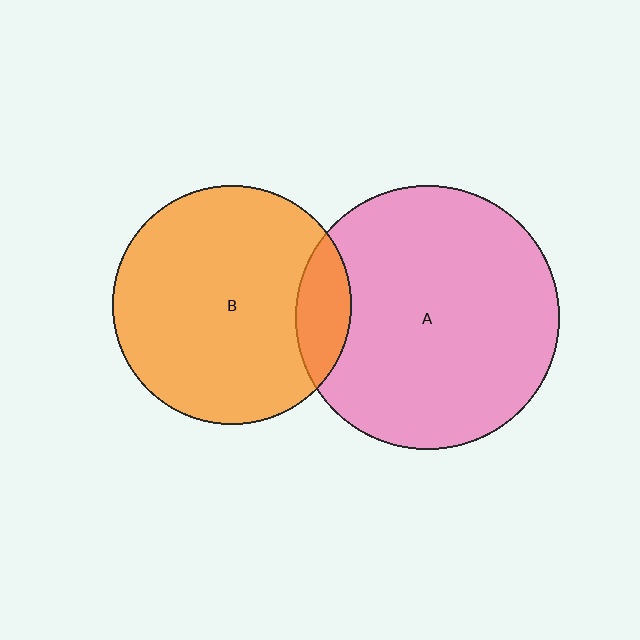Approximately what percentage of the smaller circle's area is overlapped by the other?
Approximately 15%.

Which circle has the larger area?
Circle A (pink).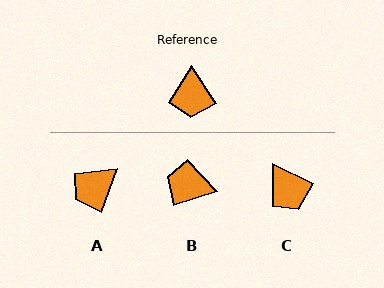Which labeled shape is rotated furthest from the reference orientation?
B, about 105 degrees away.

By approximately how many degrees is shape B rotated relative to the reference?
Approximately 105 degrees clockwise.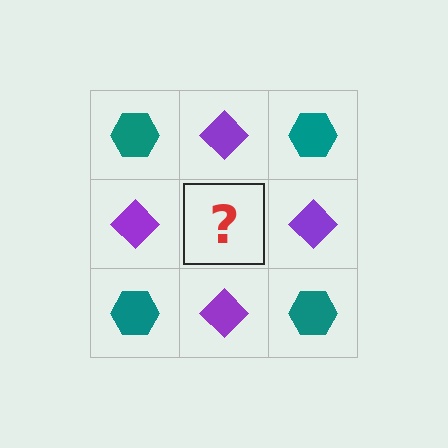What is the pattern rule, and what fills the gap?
The rule is that it alternates teal hexagon and purple diamond in a checkerboard pattern. The gap should be filled with a teal hexagon.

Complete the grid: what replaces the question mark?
The question mark should be replaced with a teal hexagon.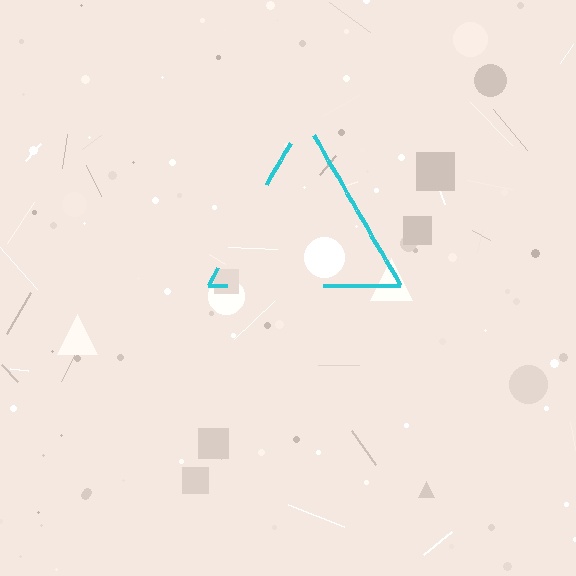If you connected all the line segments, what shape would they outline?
They would outline a triangle.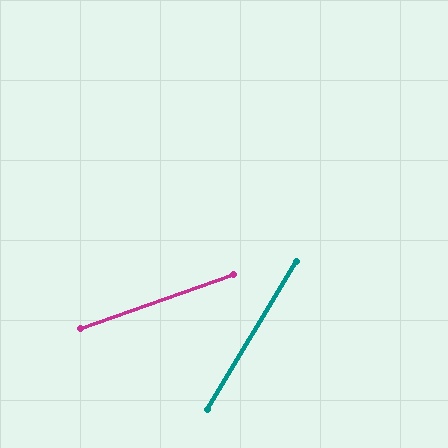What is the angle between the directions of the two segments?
Approximately 40 degrees.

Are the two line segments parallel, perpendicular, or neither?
Neither parallel nor perpendicular — they differ by about 40°.